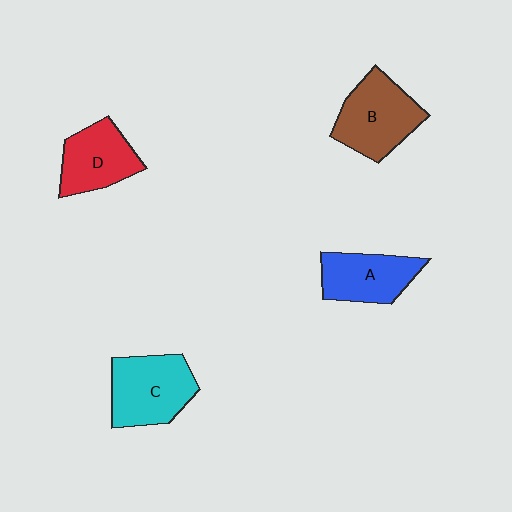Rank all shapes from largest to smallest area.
From largest to smallest: C (cyan), B (brown), A (blue), D (red).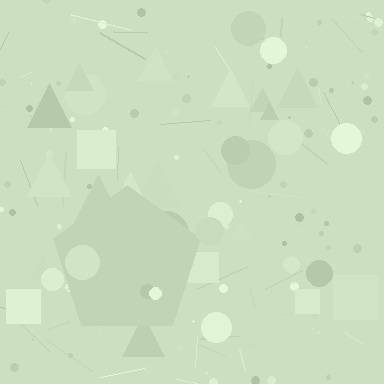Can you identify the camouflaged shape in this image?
The camouflaged shape is a pentagon.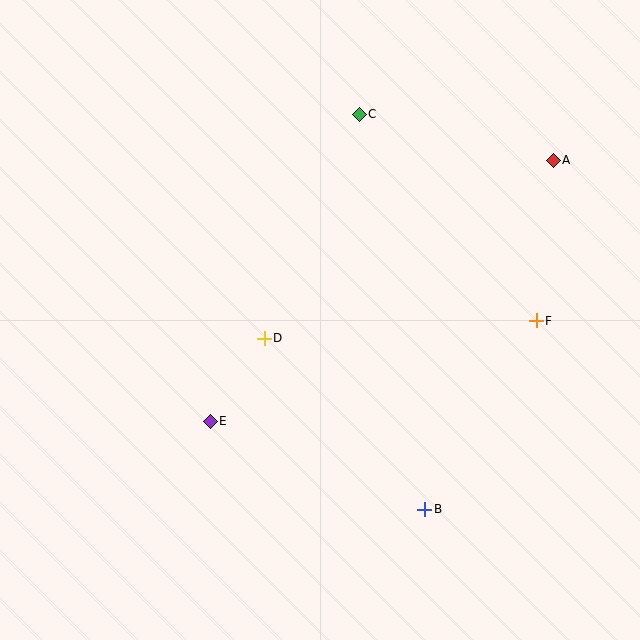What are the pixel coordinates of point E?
Point E is at (210, 421).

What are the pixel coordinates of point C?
Point C is at (359, 114).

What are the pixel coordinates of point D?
Point D is at (264, 338).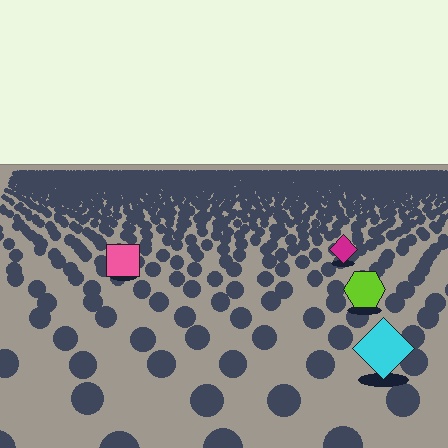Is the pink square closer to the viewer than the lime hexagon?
No. The lime hexagon is closer — you can tell from the texture gradient: the ground texture is coarser near it.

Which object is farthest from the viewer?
The magenta diamond is farthest from the viewer. It appears smaller and the ground texture around it is denser.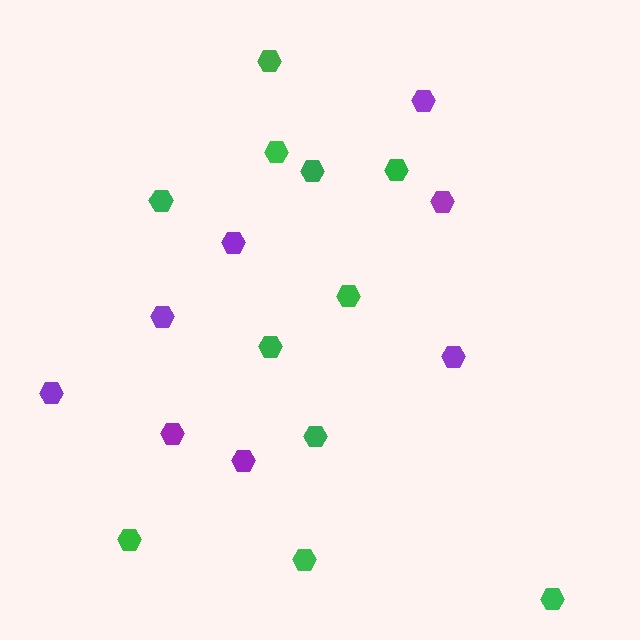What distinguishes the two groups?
There are 2 groups: one group of purple hexagons (8) and one group of green hexagons (11).